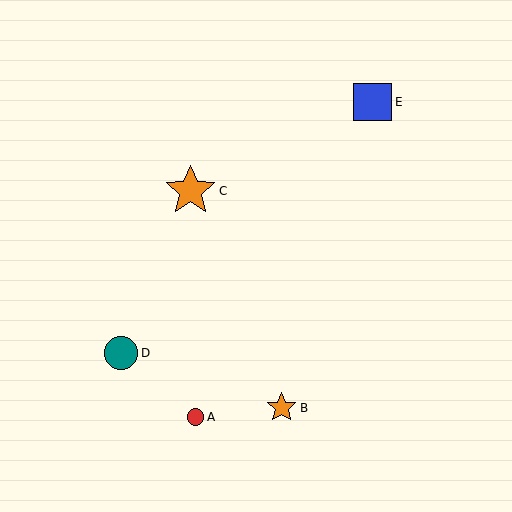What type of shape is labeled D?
Shape D is a teal circle.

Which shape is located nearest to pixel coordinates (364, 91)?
The blue square (labeled E) at (373, 102) is nearest to that location.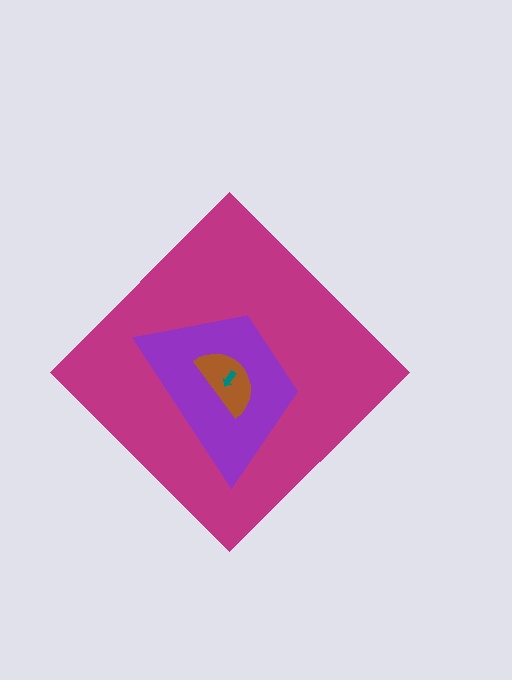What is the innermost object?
The teal arrow.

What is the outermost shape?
The magenta diamond.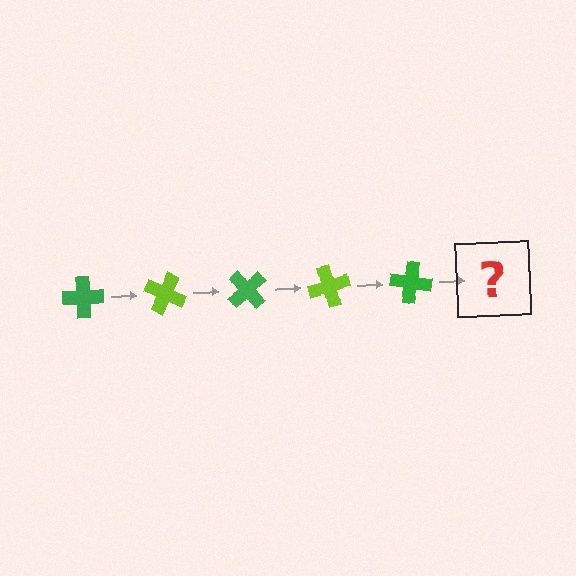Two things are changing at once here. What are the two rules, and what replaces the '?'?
The two rules are that it rotates 25 degrees each step and the color cycles through green and lime. The '?' should be a lime cross, rotated 125 degrees from the start.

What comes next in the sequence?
The next element should be a lime cross, rotated 125 degrees from the start.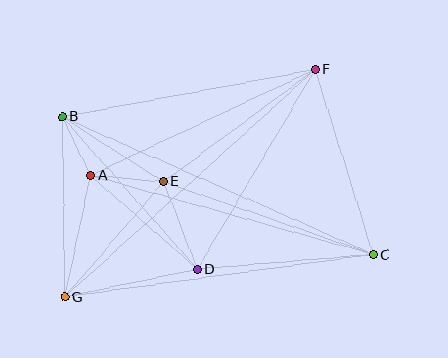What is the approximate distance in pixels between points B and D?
The distance between B and D is approximately 204 pixels.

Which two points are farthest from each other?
Points B and C are farthest from each other.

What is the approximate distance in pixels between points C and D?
The distance between C and D is approximately 177 pixels.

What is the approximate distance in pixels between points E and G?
The distance between E and G is approximately 152 pixels.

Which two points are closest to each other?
Points A and B are closest to each other.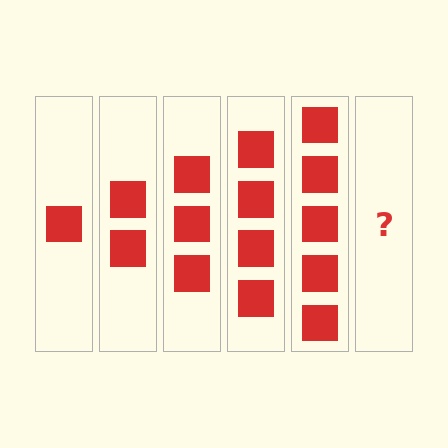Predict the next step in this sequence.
The next step is 6 squares.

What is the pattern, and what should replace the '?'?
The pattern is that each step adds one more square. The '?' should be 6 squares.